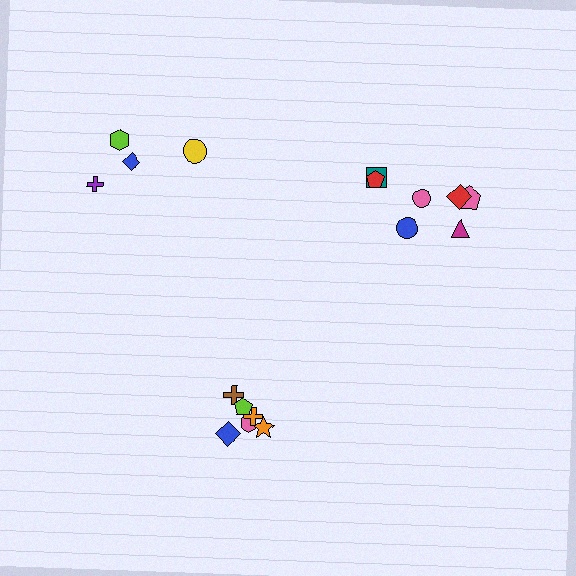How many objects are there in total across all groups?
There are 17 objects.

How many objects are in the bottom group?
There are 6 objects.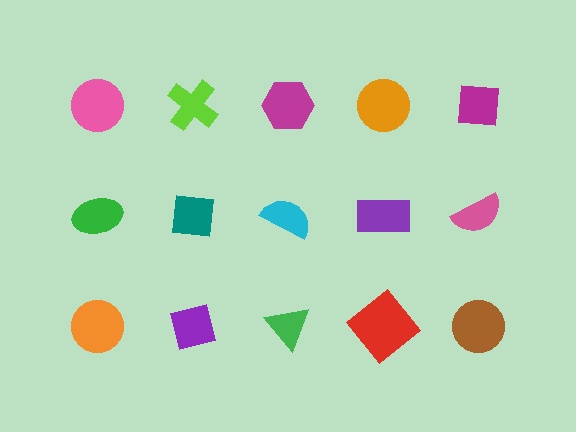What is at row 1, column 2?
A lime cross.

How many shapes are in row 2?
5 shapes.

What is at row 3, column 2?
A purple square.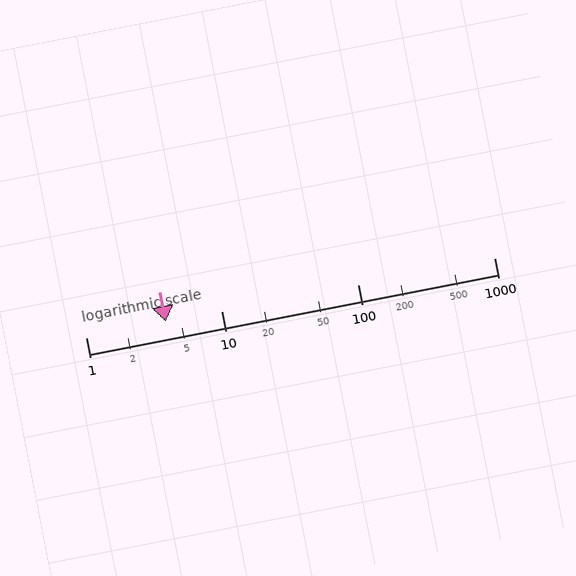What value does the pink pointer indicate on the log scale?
The pointer indicates approximately 3.9.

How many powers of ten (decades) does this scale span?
The scale spans 3 decades, from 1 to 1000.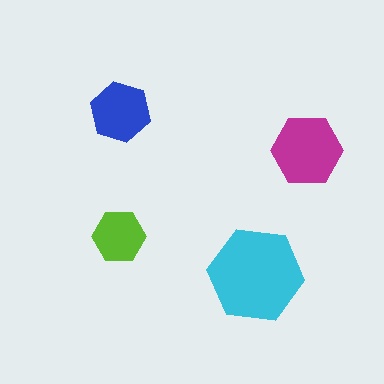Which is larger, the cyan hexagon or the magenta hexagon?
The cyan one.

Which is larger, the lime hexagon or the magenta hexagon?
The magenta one.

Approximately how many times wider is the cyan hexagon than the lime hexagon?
About 2 times wider.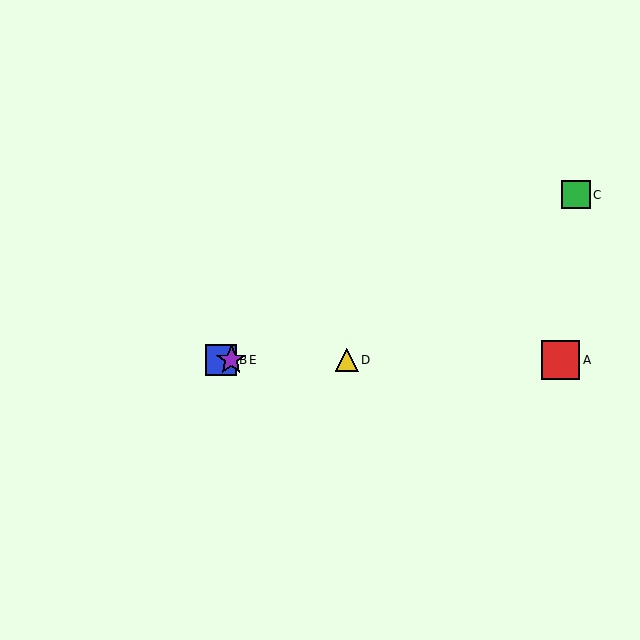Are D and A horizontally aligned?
Yes, both are at y≈360.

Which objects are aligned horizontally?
Objects A, B, D, E are aligned horizontally.